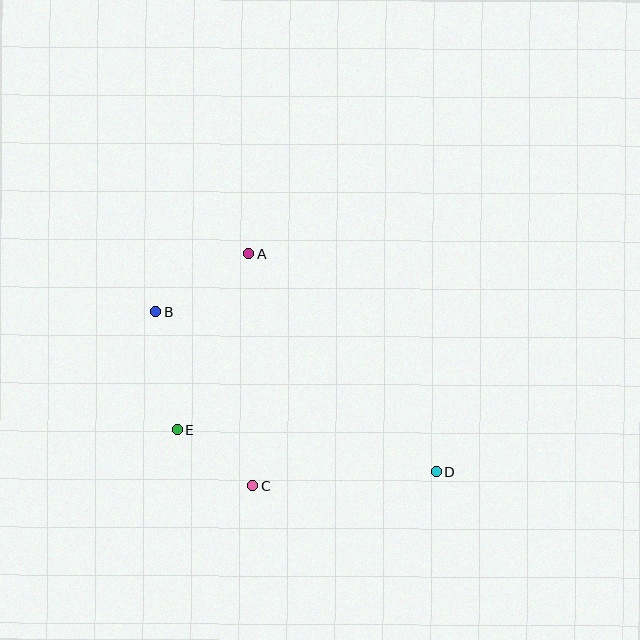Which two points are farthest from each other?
Points B and D are farthest from each other.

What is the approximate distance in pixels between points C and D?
The distance between C and D is approximately 184 pixels.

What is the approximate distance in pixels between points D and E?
The distance between D and E is approximately 262 pixels.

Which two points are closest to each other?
Points C and E are closest to each other.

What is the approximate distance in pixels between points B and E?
The distance between B and E is approximately 120 pixels.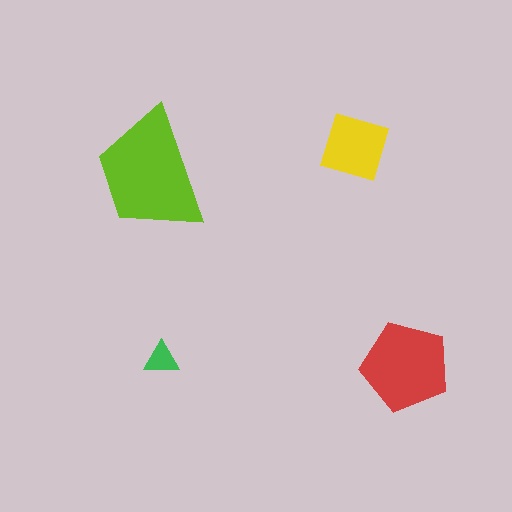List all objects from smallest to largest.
The green triangle, the yellow diamond, the red pentagon, the lime trapezoid.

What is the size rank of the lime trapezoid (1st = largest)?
1st.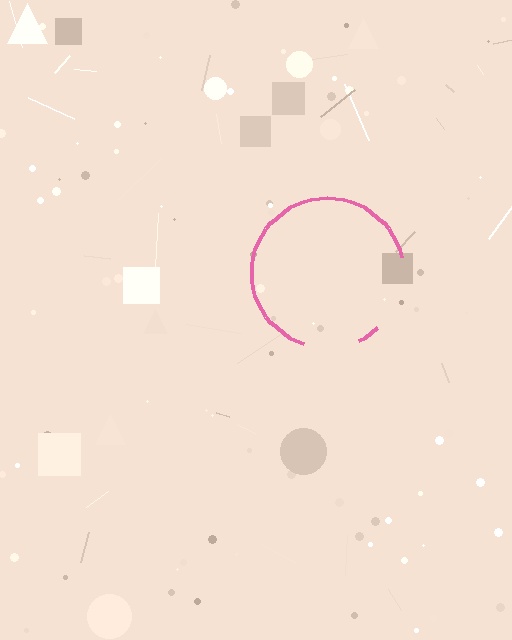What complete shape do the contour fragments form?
The contour fragments form a circle.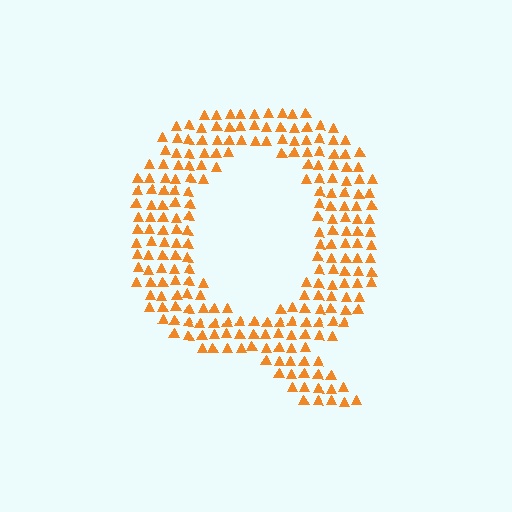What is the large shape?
The large shape is the letter Q.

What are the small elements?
The small elements are triangles.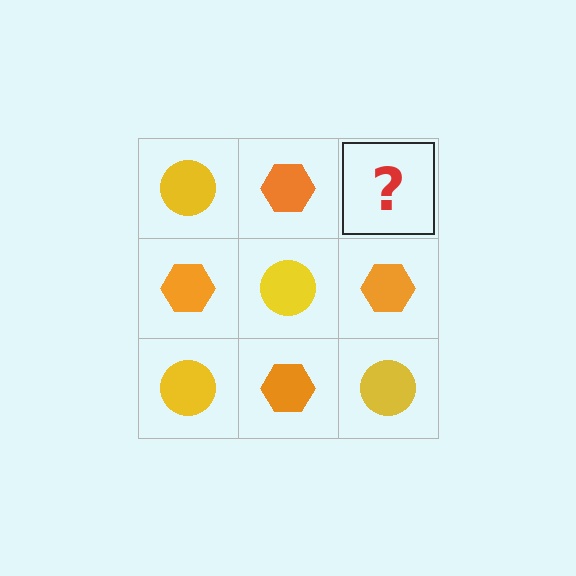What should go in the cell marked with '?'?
The missing cell should contain a yellow circle.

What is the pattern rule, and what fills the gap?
The rule is that it alternates yellow circle and orange hexagon in a checkerboard pattern. The gap should be filled with a yellow circle.